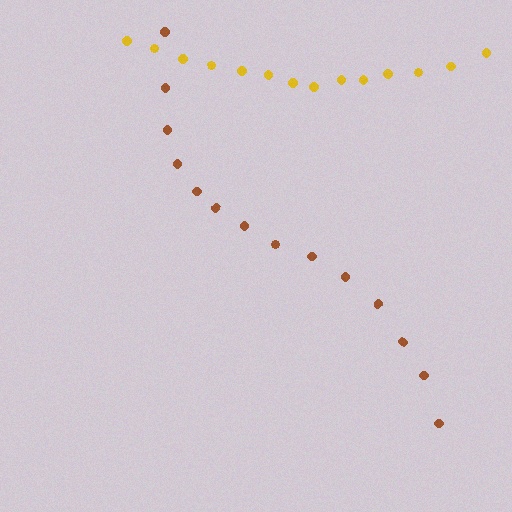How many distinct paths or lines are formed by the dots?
There are 2 distinct paths.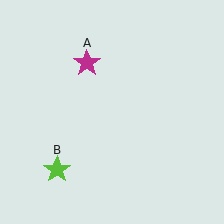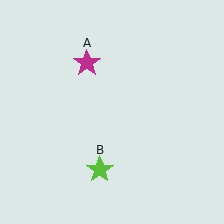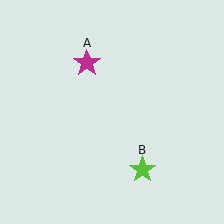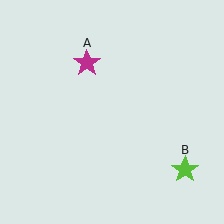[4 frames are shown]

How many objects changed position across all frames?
1 object changed position: lime star (object B).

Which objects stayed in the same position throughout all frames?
Magenta star (object A) remained stationary.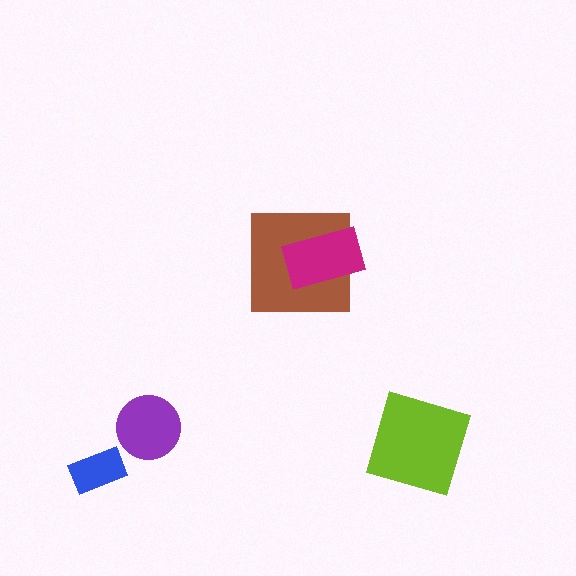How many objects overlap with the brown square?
1 object overlaps with the brown square.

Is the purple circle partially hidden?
No, no other shape covers it.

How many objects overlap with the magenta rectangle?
1 object overlaps with the magenta rectangle.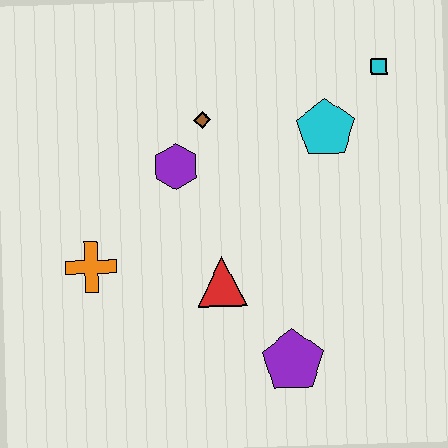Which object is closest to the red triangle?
The purple pentagon is closest to the red triangle.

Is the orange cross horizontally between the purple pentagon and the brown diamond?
No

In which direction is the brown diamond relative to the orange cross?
The brown diamond is above the orange cross.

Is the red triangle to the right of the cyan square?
No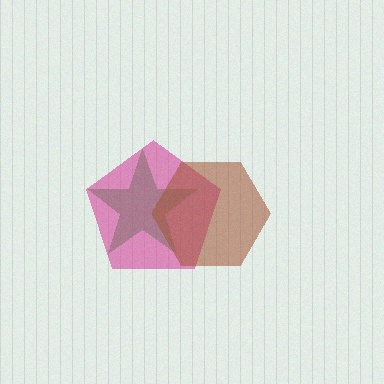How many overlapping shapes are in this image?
There are 3 overlapping shapes in the image.